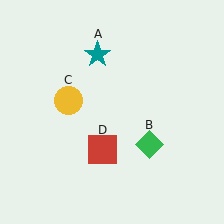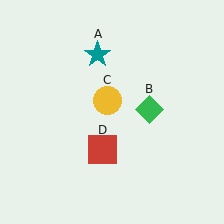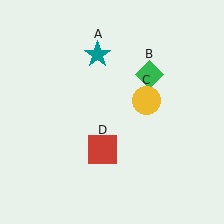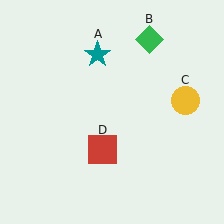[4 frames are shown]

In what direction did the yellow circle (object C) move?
The yellow circle (object C) moved right.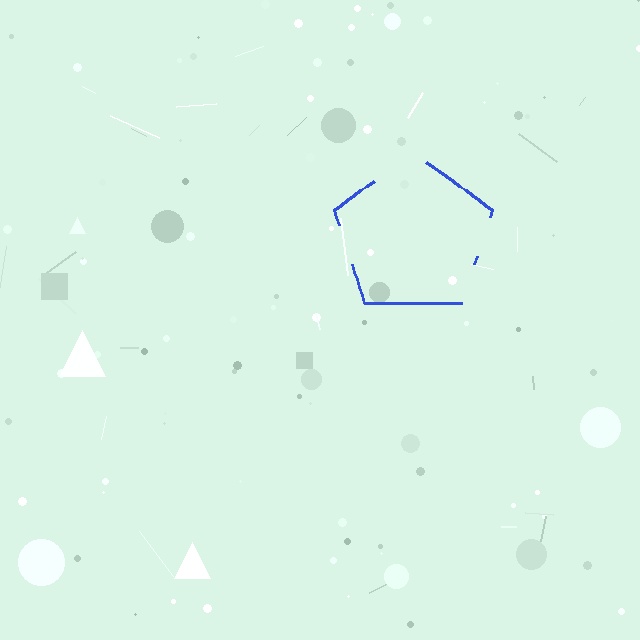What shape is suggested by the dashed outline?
The dashed outline suggests a pentagon.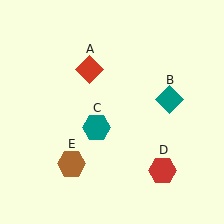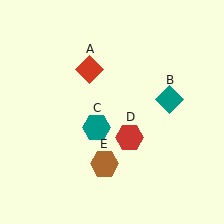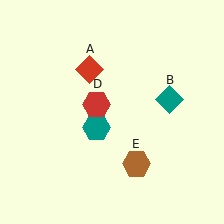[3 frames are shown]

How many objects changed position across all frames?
2 objects changed position: red hexagon (object D), brown hexagon (object E).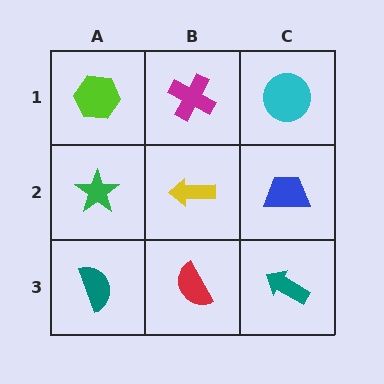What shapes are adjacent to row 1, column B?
A yellow arrow (row 2, column B), a lime hexagon (row 1, column A), a cyan circle (row 1, column C).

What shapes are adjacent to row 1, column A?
A green star (row 2, column A), a magenta cross (row 1, column B).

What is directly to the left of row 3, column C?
A red semicircle.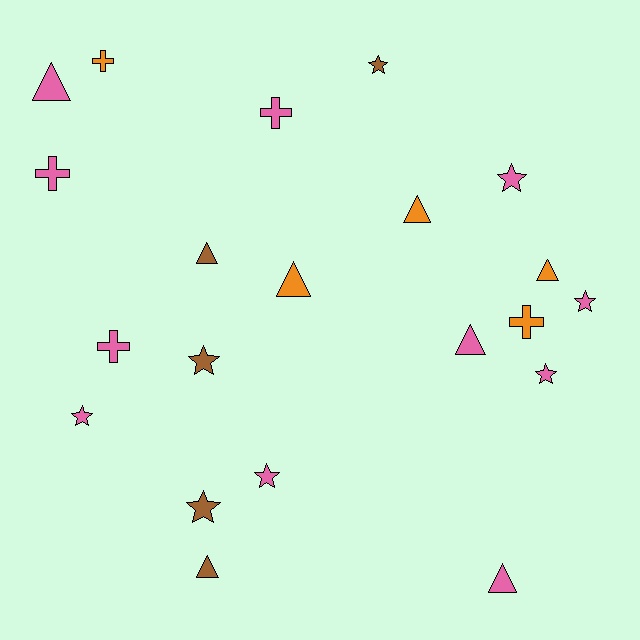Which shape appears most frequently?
Star, with 8 objects.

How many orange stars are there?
There are no orange stars.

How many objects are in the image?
There are 21 objects.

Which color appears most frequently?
Pink, with 11 objects.